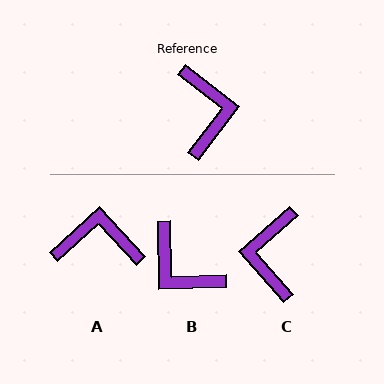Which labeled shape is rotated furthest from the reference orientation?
C, about 169 degrees away.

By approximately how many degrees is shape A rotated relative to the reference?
Approximately 80 degrees counter-clockwise.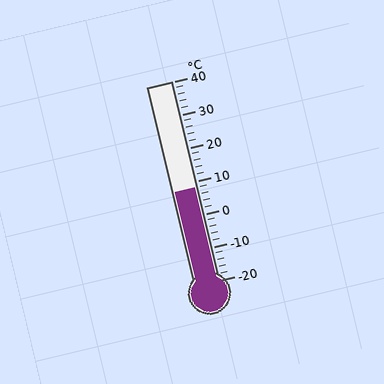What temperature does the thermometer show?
The thermometer shows approximately 8°C.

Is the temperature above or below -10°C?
The temperature is above -10°C.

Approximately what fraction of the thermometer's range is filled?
The thermometer is filled to approximately 45% of its range.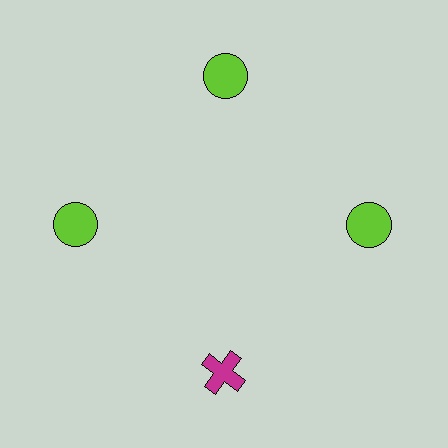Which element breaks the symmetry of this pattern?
The magenta cross at roughly the 6 o'clock position breaks the symmetry. All other shapes are lime circles.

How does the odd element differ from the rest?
It differs in both color (magenta instead of lime) and shape (cross instead of circle).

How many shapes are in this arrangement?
There are 4 shapes arranged in a ring pattern.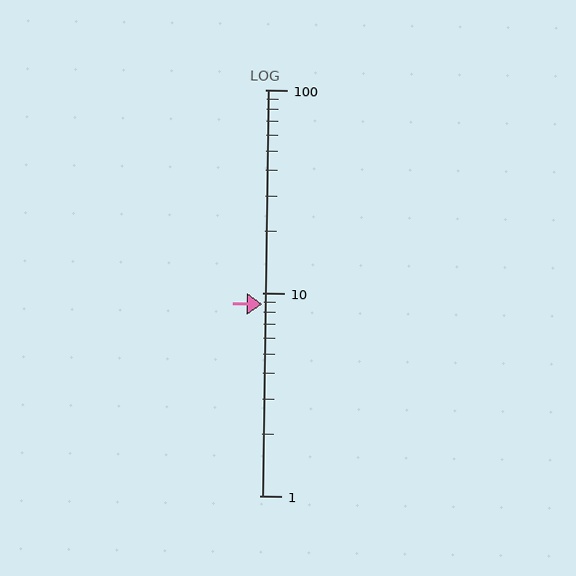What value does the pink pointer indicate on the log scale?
The pointer indicates approximately 8.8.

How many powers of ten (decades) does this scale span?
The scale spans 2 decades, from 1 to 100.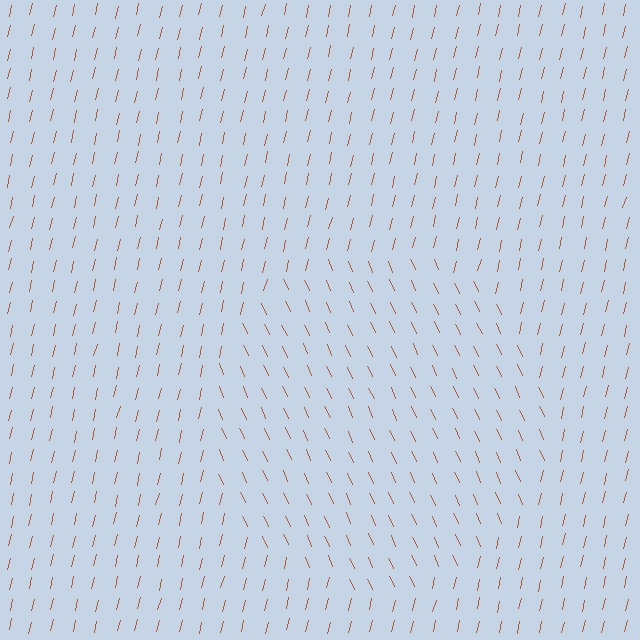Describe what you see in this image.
The image is filled with small brown line segments. A circle region in the image has lines oriented differently from the surrounding lines, creating a visible texture boundary.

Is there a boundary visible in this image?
Yes, there is a texture boundary formed by a change in line orientation.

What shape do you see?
I see a circle.